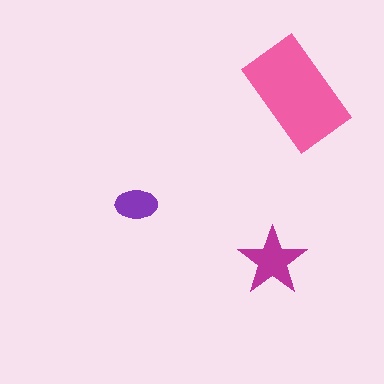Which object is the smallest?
The purple ellipse.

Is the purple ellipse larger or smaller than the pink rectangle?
Smaller.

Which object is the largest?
The pink rectangle.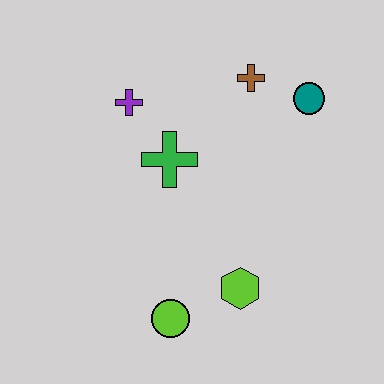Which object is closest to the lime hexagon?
The lime circle is closest to the lime hexagon.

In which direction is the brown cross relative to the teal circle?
The brown cross is to the left of the teal circle.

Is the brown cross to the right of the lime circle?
Yes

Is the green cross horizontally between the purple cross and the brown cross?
Yes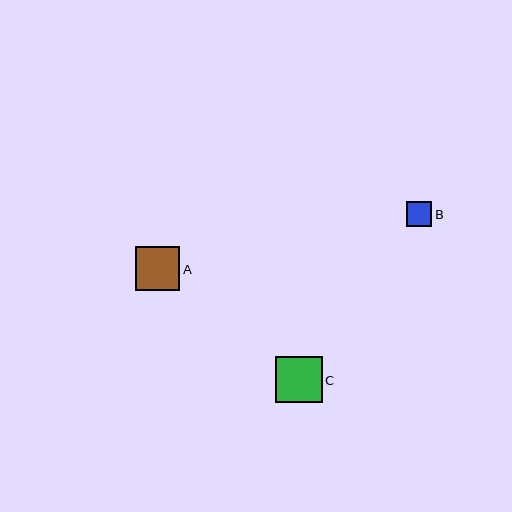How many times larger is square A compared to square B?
Square A is approximately 1.8 times the size of square B.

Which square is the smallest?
Square B is the smallest with a size of approximately 25 pixels.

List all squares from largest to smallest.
From largest to smallest: C, A, B.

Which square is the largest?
Square C is the largest with a size of approximately 47 pixels.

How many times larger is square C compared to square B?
Square C is approximately 1.9 times the size of square B.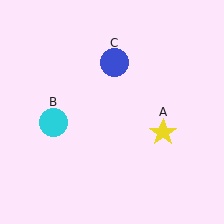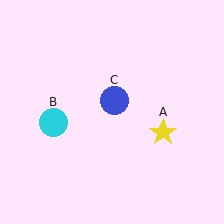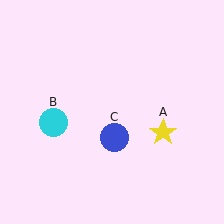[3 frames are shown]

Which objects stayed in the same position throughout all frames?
Yellow star (object A) and cyan circle (object B) remained stationary.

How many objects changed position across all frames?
1 object changed position: blue circle (object C).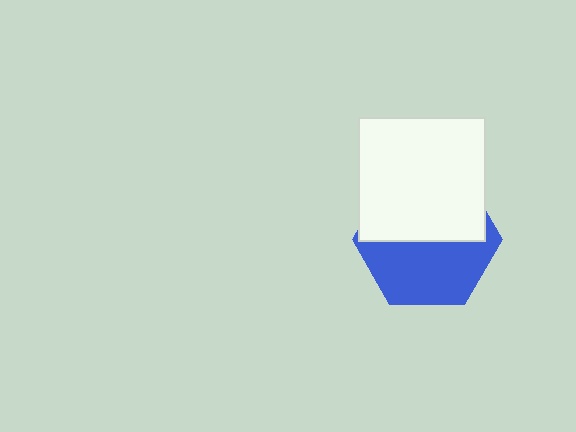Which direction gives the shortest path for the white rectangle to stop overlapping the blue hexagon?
Moving up gives the shortest separation.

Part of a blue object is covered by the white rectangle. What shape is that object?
It is a hexagon.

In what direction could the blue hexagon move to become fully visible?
The blue hexagon could move down. That would shift it out from behind the white rectangle entirely.